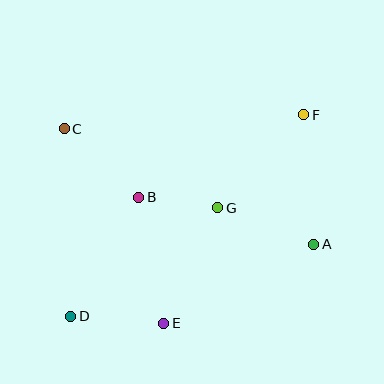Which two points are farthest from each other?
Points D and F are farthest from each other.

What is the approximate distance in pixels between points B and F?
The distance between B and F is approximately 184 pixels.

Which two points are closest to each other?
Points B and G are closest to each other.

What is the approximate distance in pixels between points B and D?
The distance between B and D is approximately 137 pixels.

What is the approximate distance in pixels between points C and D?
The distance between C and D is approximately 188 pixels.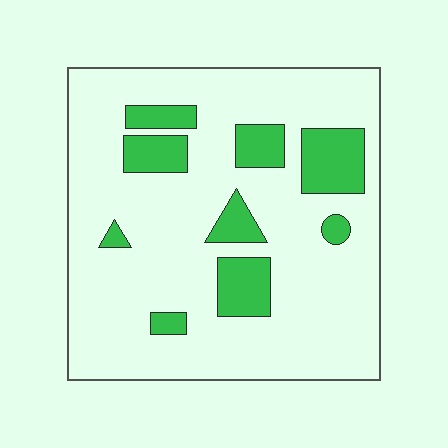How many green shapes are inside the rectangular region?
9.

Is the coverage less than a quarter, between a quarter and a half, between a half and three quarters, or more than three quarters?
Less than a quarter.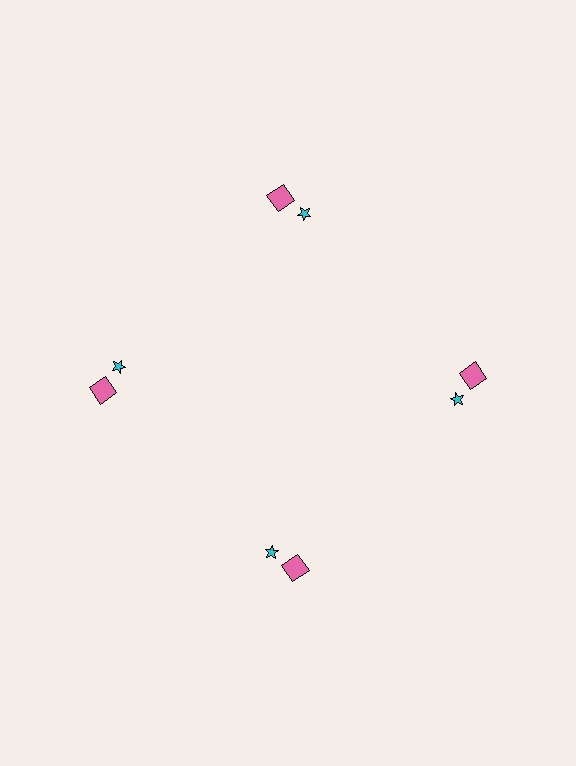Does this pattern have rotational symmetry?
Yes, this pattern has 4-fold rotational symmetry. It looks the same after rotating 90 degrees around the center.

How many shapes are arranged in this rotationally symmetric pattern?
There are 8 shapes, arranged in 4 groups of 2.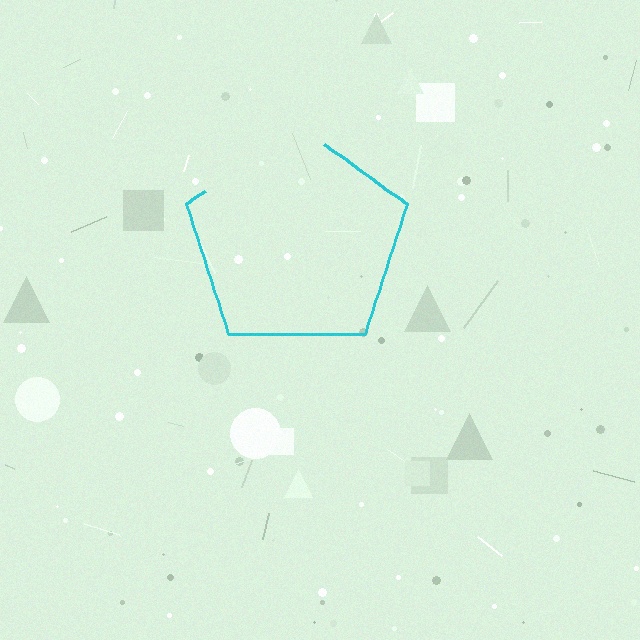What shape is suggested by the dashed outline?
The dashed outline suggests a pentagon.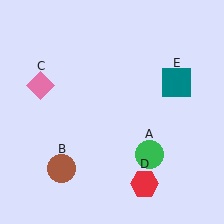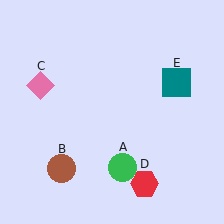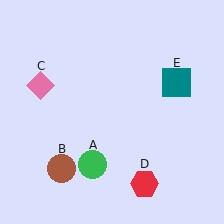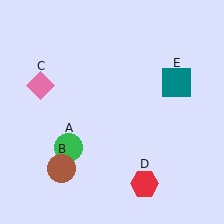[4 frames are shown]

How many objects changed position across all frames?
1 object changed position: green circle (object A).